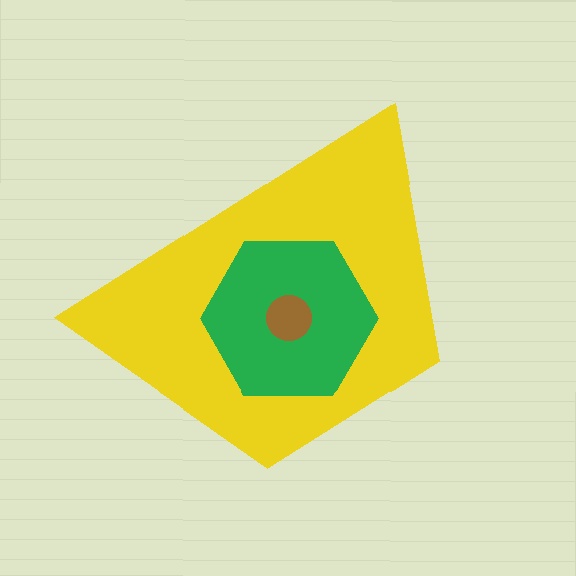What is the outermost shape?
The yellow trapezoid.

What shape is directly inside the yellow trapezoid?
The green hexagon.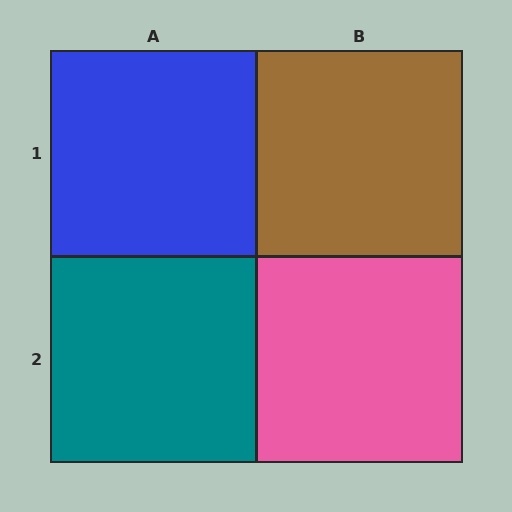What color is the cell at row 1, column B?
Brown.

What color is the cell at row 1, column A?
Blue.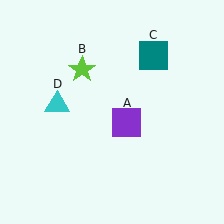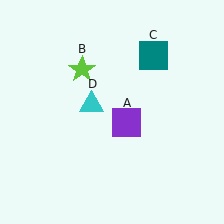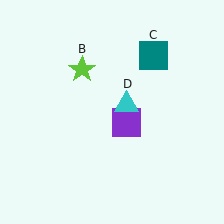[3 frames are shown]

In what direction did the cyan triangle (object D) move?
The cyan triangle (object D) moved right.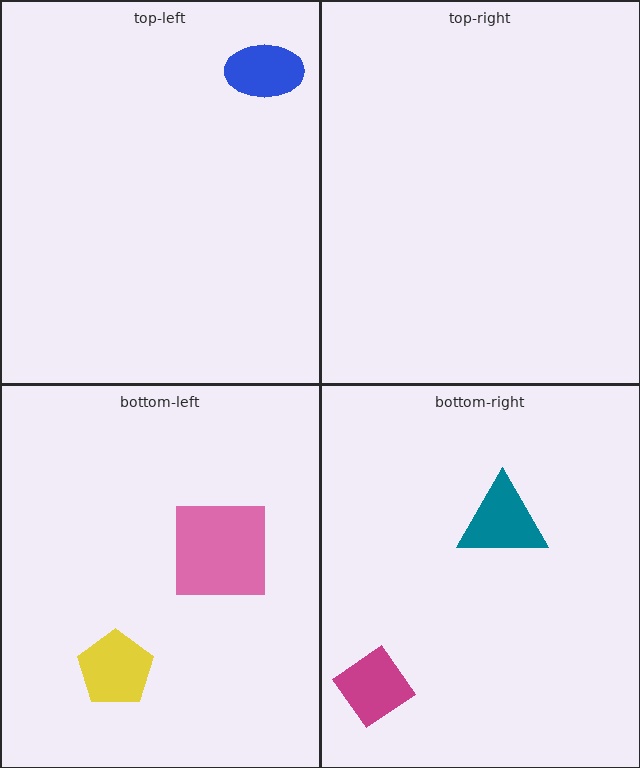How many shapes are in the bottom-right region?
2.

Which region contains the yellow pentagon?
The bottom-left region.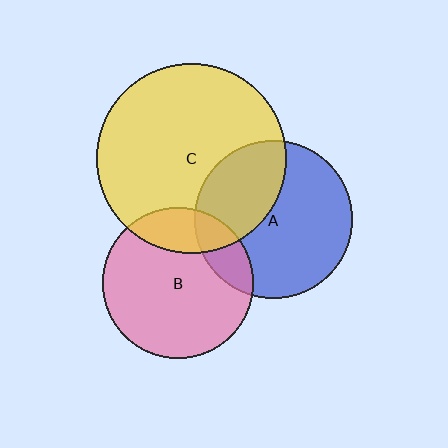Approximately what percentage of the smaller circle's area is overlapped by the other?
Approximately 15%.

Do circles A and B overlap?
Yes.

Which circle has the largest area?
Circle C (yellow).